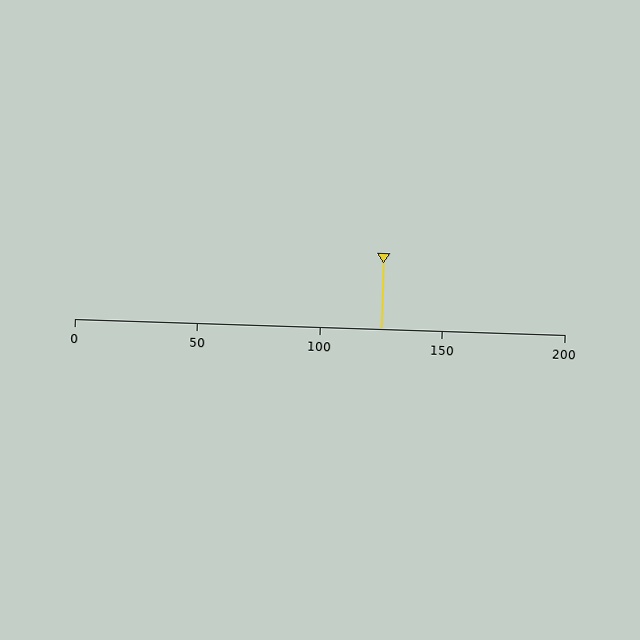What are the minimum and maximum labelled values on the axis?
The axis runs from 0 to 200.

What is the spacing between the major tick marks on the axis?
The major ticks are spaced 50 apart.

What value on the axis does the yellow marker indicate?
The marker indicates approximately 125.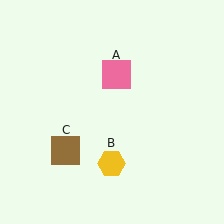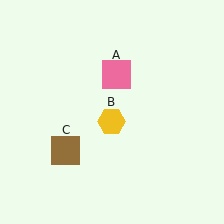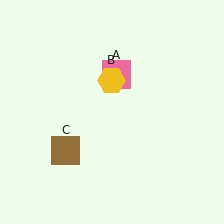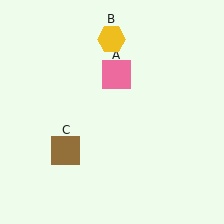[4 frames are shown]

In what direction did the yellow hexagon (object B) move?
The yellow hexagon (object B) moved up.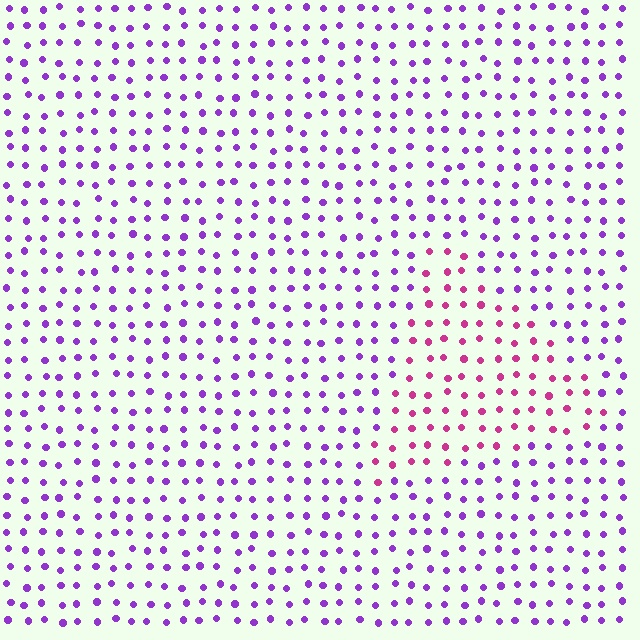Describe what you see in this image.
The image is filled with small purple elements in a uniform arrangement. A triangle-shaped region is visible where the elements are tinted to a slightly different hue, forming a subtle color boundary.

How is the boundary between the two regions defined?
The boundary is defined purely by a slight shift in hue (about 47 degrees). Spacing, size, and orientation are identical on both sides.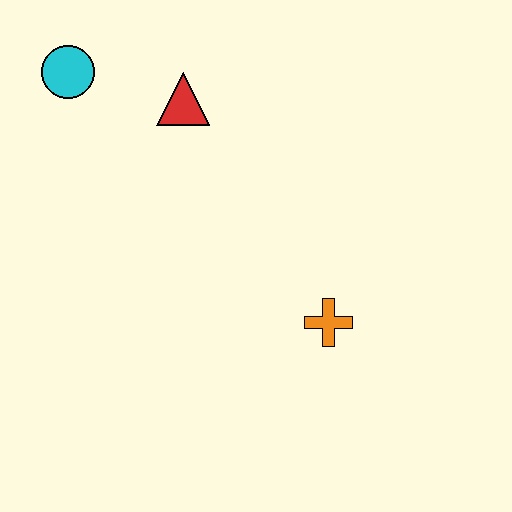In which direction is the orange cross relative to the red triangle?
The orange cross is below the red triangle.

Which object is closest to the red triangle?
The cyan circle is closest to the red triangle.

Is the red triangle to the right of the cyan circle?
Yes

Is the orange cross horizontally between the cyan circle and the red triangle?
No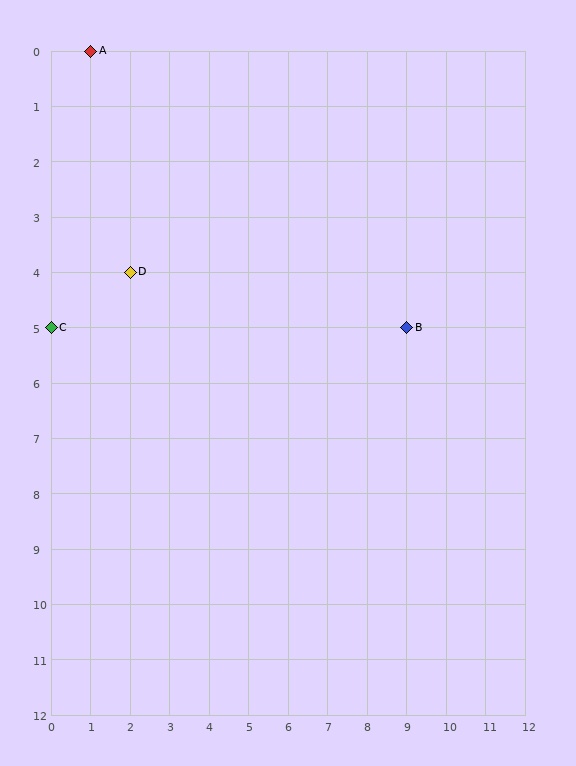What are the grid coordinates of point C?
Point C is at grid coordinates (0, 5).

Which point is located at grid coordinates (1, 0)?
Point A is at (1, 0).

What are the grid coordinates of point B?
Point B is at grid coordinates (9, 5).